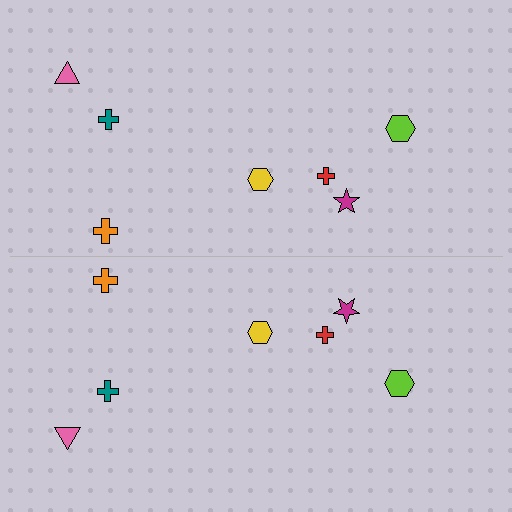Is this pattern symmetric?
Yes, this pattern has bilateral (reflection) symmetry.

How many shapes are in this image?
There are 14 shapes in this image.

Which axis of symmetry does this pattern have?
The pattern has a horizontal axis of symmetry running through the center of the image.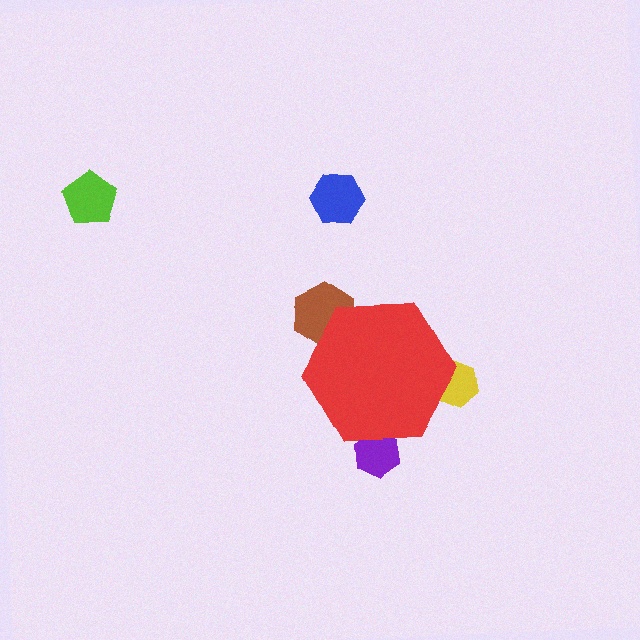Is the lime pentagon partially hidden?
No, the lime pentagon is fully visible.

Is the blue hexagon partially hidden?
No, the blue hexagon is fully visible.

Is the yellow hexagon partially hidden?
Yes, the yellow hexagon is partially hidden behind the red hexagon.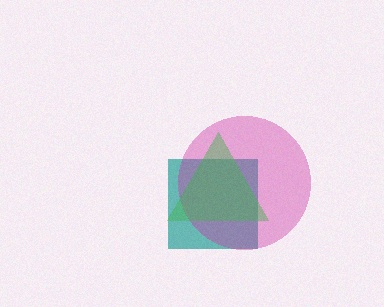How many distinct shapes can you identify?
There are 3 distinct shapes: a teal square, a magenta circle, a green triangle.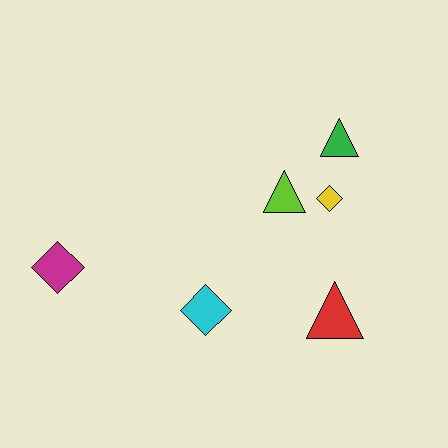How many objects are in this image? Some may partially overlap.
There are 6 objects.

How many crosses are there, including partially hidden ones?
There are no crosses.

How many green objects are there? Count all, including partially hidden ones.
There is 1 green object.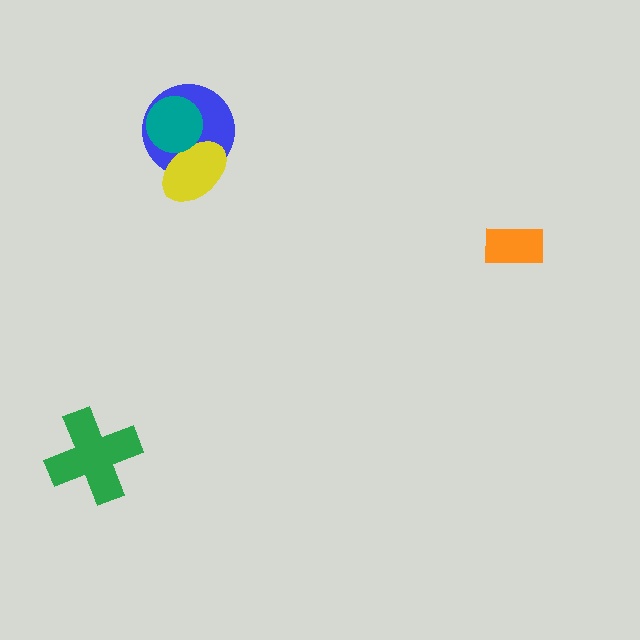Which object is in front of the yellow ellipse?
The teal circle is in front of the yellow ellipse.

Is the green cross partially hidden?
No, no other shape covers it.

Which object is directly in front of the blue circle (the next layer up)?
The yellow ellipse is directly in front of the blue circle.